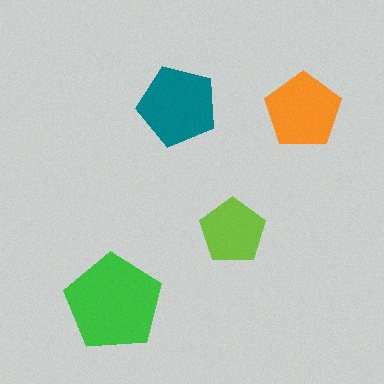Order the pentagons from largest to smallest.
the green one, the teal one, the orange one, the lime one.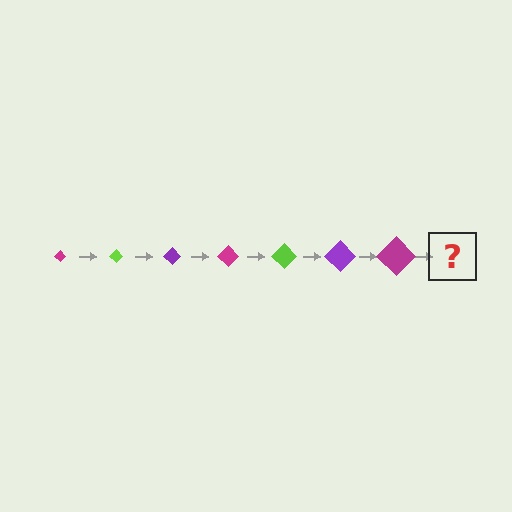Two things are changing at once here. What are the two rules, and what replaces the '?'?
The two rules are that the diamond grows larger each step and the color cycles through magenta, lime, and purple. The '?' should be a lime diamond, larger than the previous one.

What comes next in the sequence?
The next element should be a lime diamond, larger than the previous one.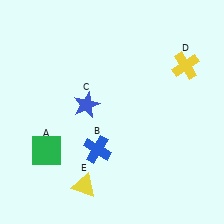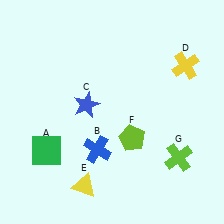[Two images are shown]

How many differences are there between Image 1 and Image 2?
There are 2 differences between the two images.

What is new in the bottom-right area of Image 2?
A lime pentagon (F) was added in the bottom-right area of Image 2.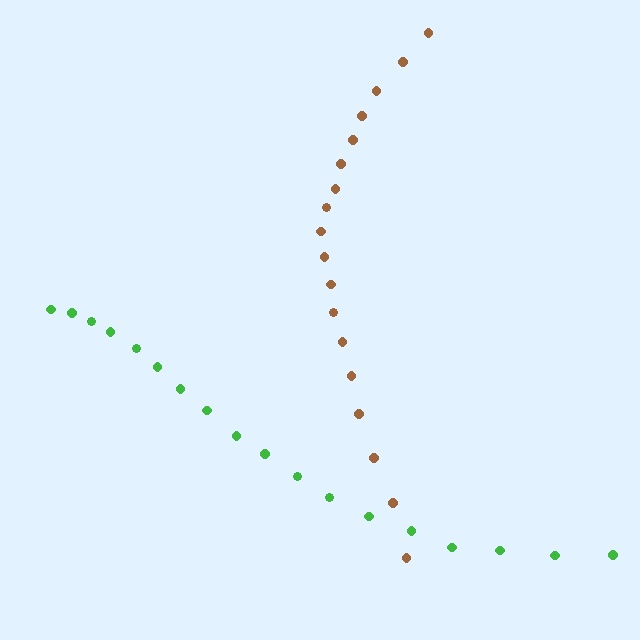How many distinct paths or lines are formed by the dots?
There are 2 distinct paths.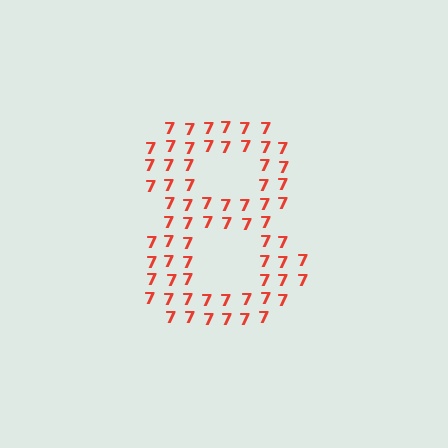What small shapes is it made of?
It is made of small digit 7's.